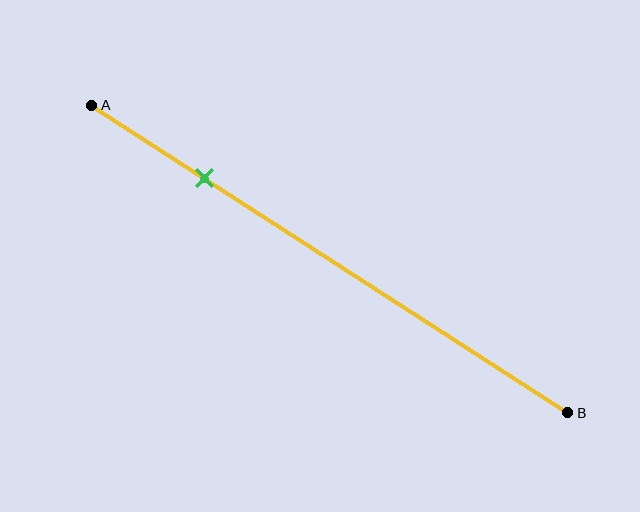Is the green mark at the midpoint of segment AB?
No, the mark is at about 25% from A, not at the 50% midpoint.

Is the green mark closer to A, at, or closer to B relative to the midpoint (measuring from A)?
The green mark is closer to point A than the midpoint of segment AB.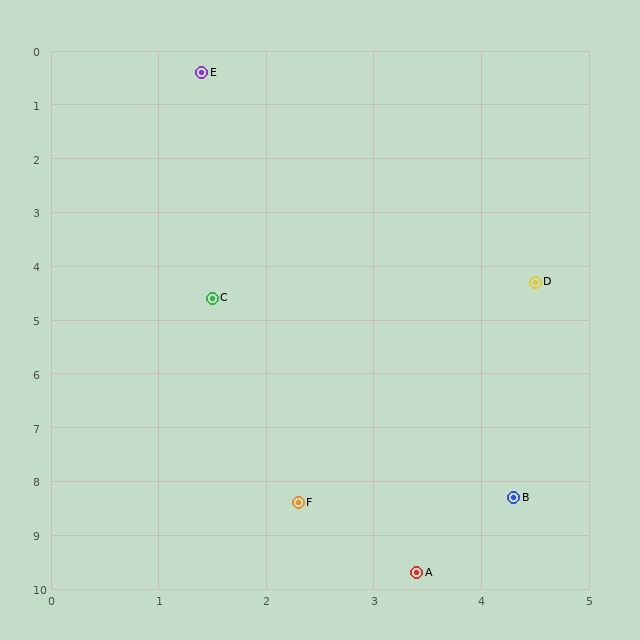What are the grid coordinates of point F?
Point F is at approximately (2.3, 8.4).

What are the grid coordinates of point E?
Point E is at approximately (1.4, 0.4).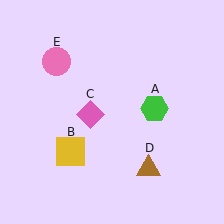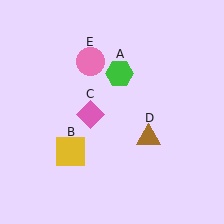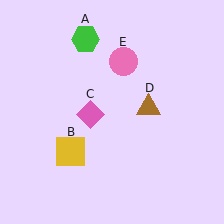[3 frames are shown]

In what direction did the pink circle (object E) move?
The pink circle (object E) moved right.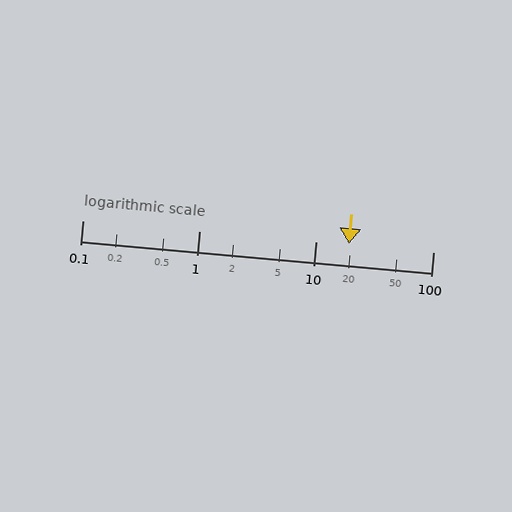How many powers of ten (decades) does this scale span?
The scale spans 3 decades, from 0.1 to 100.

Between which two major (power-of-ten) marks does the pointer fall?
The pointer is between 10 and 100.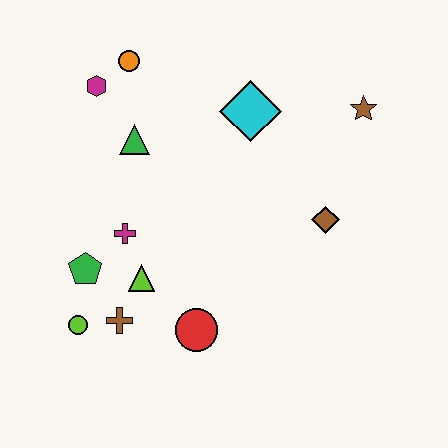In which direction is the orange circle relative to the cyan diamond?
The orange circle is to the left of the cyan diamond.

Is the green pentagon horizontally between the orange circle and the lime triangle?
No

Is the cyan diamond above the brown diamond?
Yes